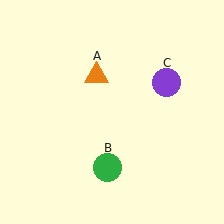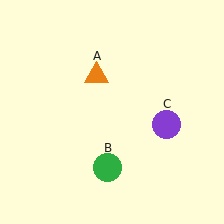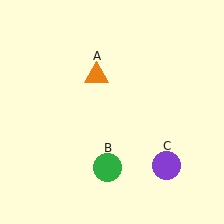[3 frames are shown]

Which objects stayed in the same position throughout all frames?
Orange triangle (object A) and green circle (object B) remained stationary.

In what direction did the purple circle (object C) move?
The purple circle (object C) moved down.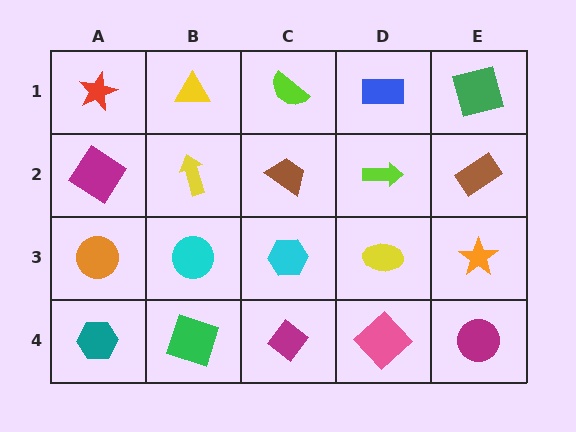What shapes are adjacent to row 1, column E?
A brown rectangle (row 2, column E), a blue rectangle (row 1, column D).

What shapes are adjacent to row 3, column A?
A magenta diamond (row 2, column A), a teal hexagon (row 4, column A), a cyan circle (row 3, column B).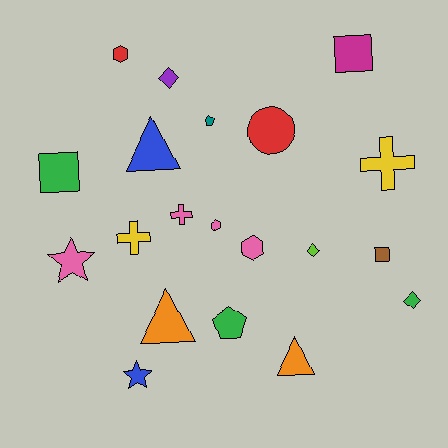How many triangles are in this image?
There are 3 triangles.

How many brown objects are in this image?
There is 1 brown object.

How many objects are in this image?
There are 20 objects.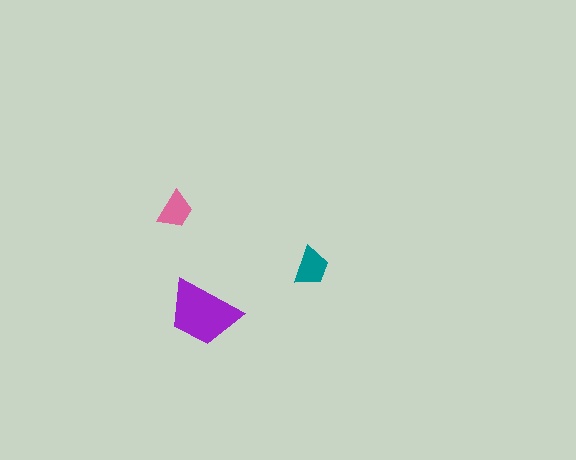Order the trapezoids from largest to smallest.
the purple one, the teal one, the pink one.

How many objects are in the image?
There are 3 objects in the image.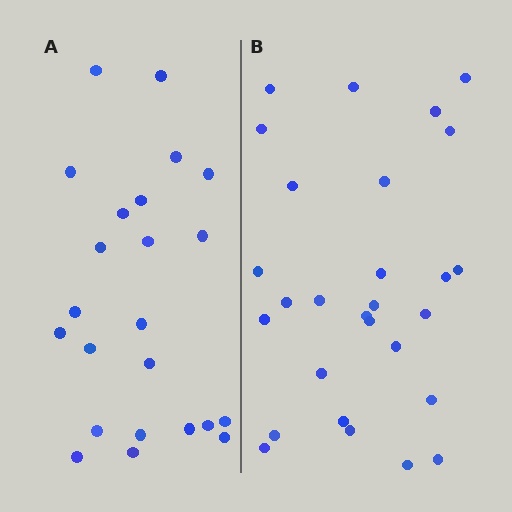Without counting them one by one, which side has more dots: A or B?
Region B (the right region) has more dots.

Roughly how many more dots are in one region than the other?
Region B has about 5 more dots than region A.